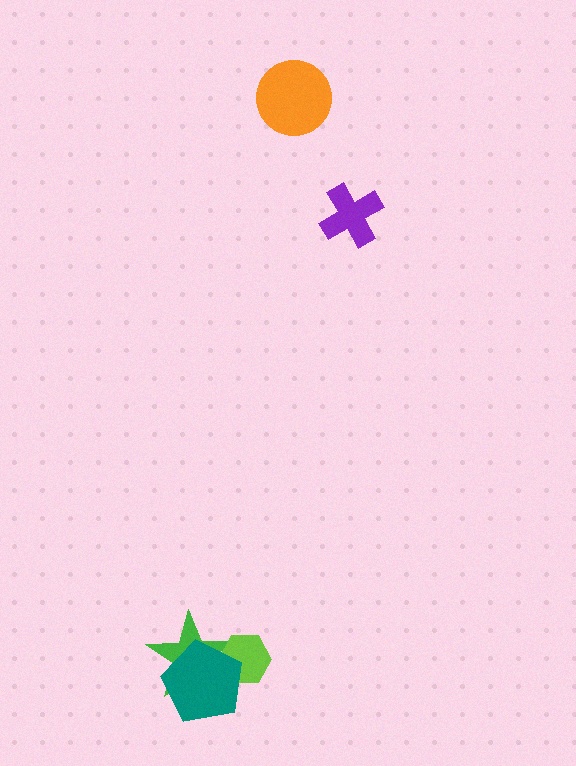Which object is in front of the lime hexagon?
The teal pentagon is in front of the lime hexagon.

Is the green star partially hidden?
Yes, it is partially covered by another shape.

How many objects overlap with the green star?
2 objects overlap with the green star.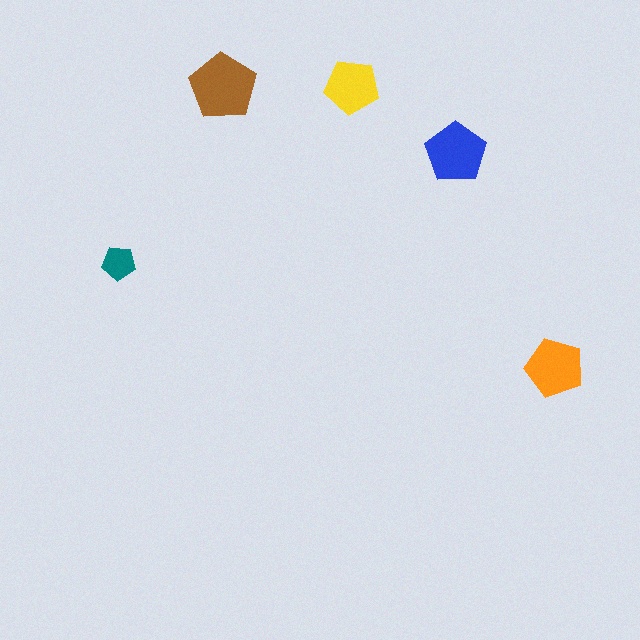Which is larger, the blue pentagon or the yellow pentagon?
The blue one.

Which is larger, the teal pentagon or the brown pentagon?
The brown one.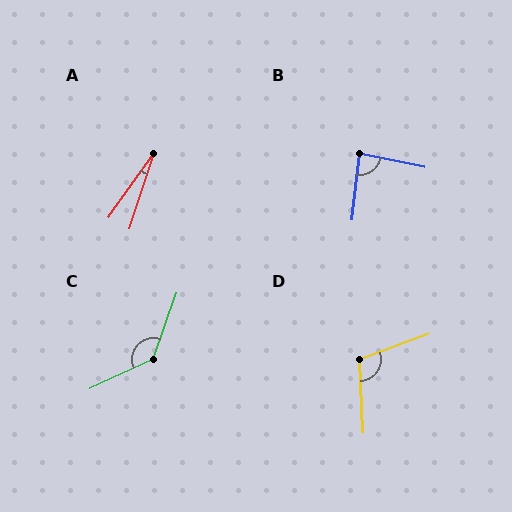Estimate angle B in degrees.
Approximately 85 degrees.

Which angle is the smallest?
A, at approximately 17 degrees.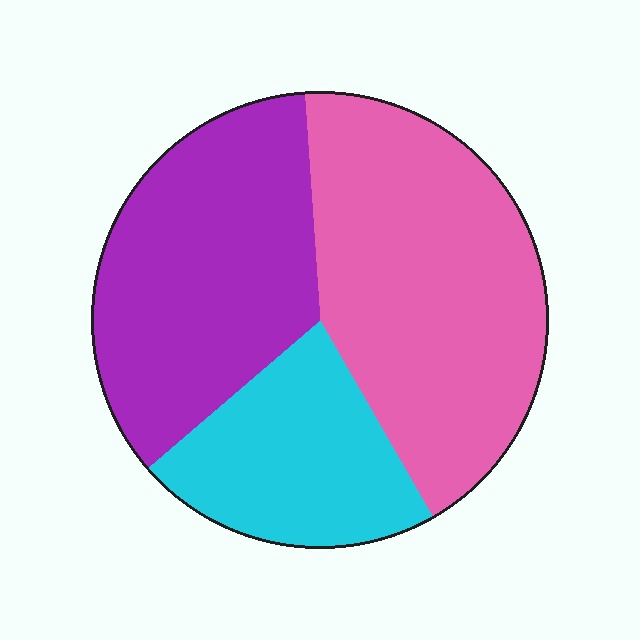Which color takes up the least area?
Cyan, at roughly 20%.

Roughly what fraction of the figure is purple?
Purple takes up about one third (1/3) of the figure.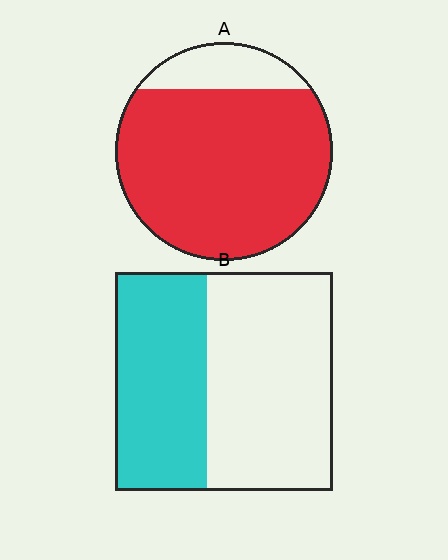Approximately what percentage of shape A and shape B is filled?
A is approximately 85% and B is approximately 40%.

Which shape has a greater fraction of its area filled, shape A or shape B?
Shape A.